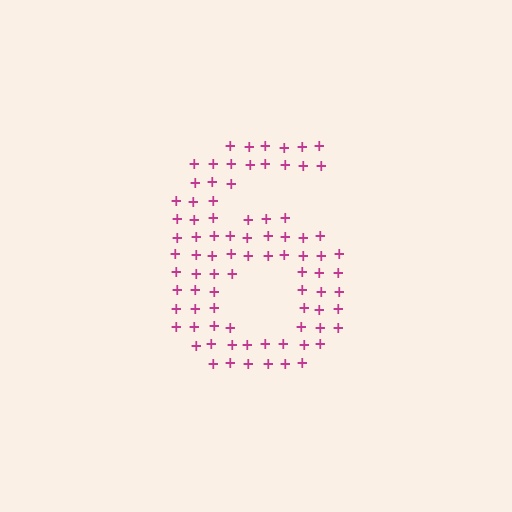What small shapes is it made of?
It is made of small plus signs.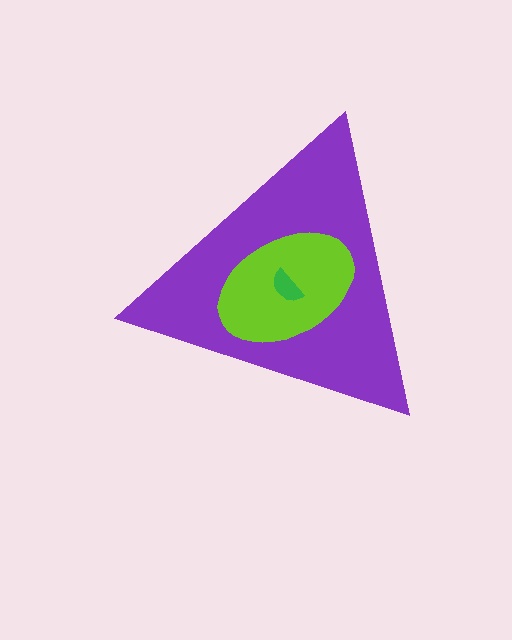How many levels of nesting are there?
3.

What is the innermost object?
The green semicircle.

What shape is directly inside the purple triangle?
The lime ellipse.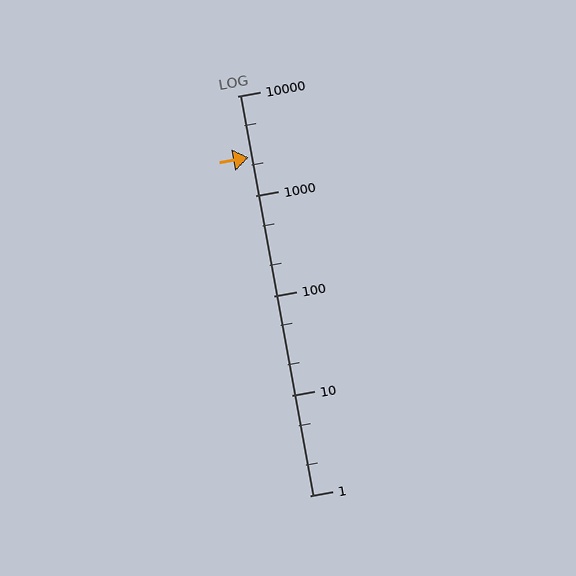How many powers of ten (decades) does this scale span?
The scale spans 4 decades, from 1 to 10000.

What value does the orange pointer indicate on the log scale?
The pointer indicates approximately 2400.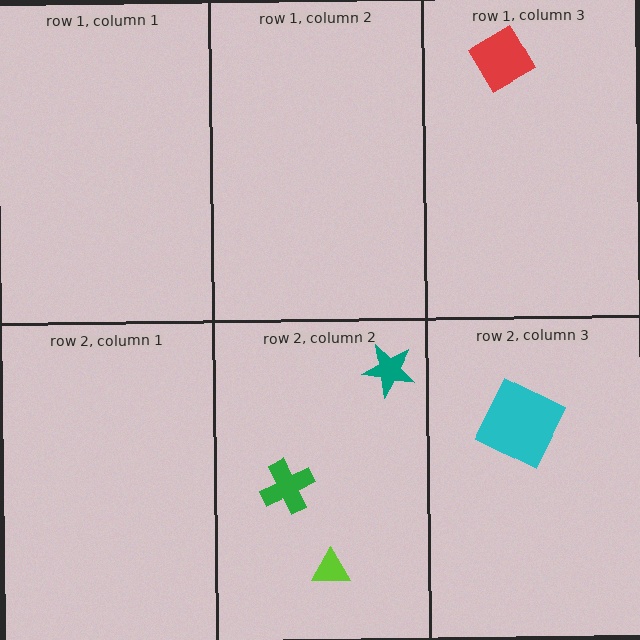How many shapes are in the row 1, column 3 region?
1.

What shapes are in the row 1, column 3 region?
The red diamond.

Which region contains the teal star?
The row 2, column 2 region.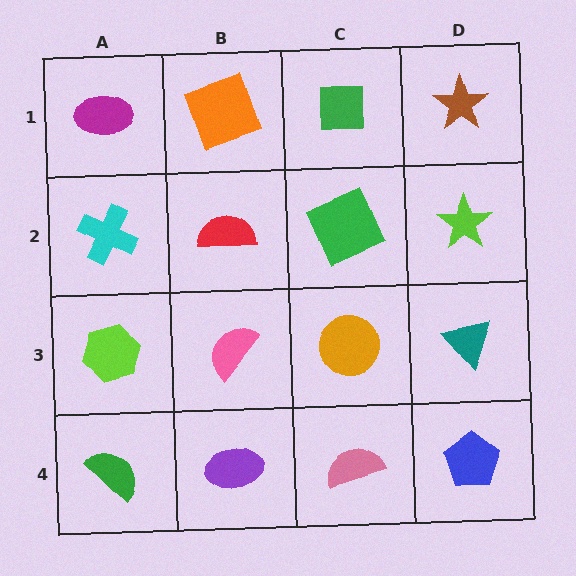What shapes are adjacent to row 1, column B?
A red semicircle (row 2, column B), a magenta ellipse (row 1, column A), a green square (row 1, column C).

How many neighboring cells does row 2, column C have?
4.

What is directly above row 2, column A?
A magenta ellipse.